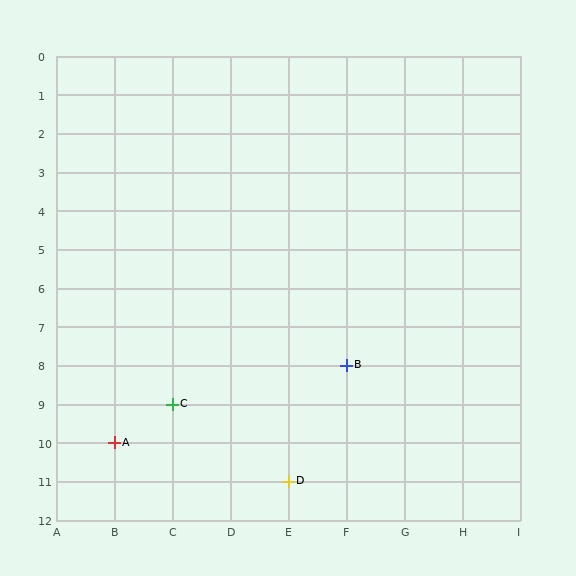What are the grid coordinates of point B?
Point B is at grid coordinates (F, 8).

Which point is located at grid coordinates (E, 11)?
Point D is at (E, 11).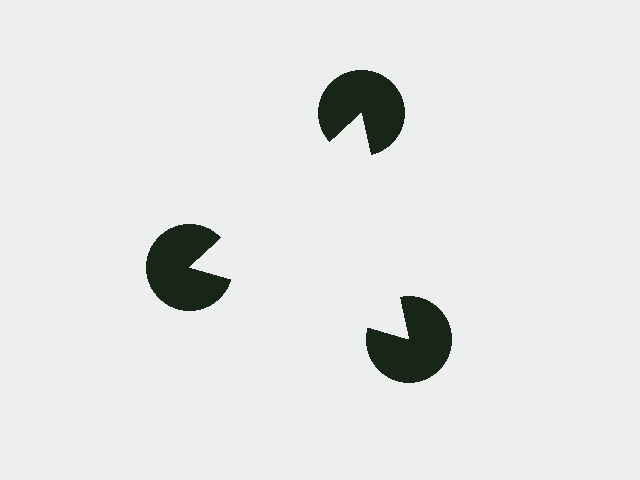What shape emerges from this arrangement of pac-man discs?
An illusory triangle — its edges are inferred from the aligned wedge cuts in the pac-man discs, not physically drawn.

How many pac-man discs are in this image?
There are 3 — one at each vertex of the illusory triangle.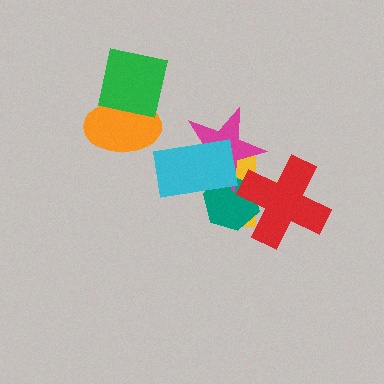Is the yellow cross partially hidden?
Yes, it is partially covered by another shape.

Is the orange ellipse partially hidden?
Yes, it is partially covered by another shape.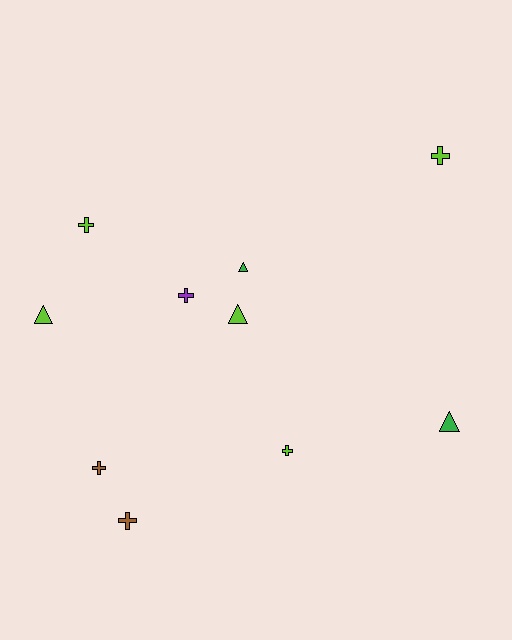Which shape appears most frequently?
Cross, with 6 objects.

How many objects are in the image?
There are 10 objects.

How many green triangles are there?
There are 2 green triangles.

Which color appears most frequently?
Lime, with 5 objects.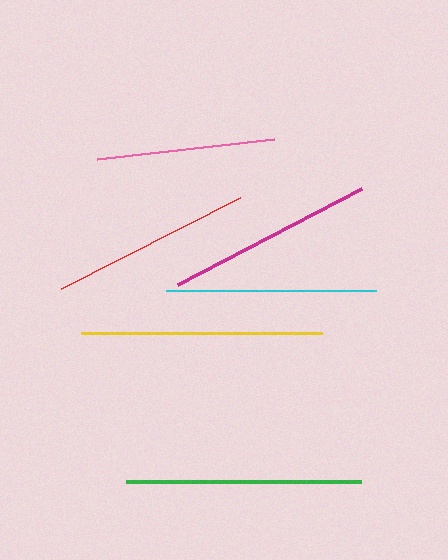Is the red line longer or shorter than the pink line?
The red line is longer than the pink line.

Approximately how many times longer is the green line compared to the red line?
The green line is approximately 1.2 times the length of the red line.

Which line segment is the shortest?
The pink line is the shortest at approximately 178 pixels.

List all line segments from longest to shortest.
From longest to shortest: yellow, green, cyan, magenta, red, pink.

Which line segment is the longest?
The yellow line is the longest at approximately 240 pixels.